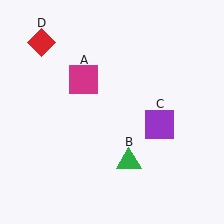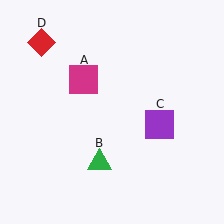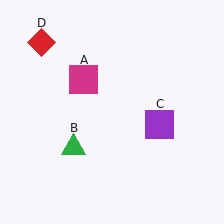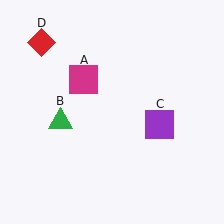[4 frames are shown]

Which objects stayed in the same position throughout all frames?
Magenta square (object A) and purple square (object C) and red diamond (object D) remained stationary.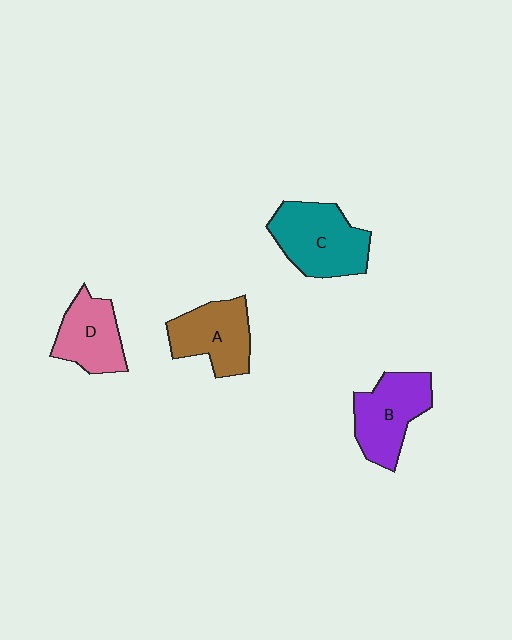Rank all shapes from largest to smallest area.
From largest to smallest: C (teal), B (purple), A (brown), D (pink).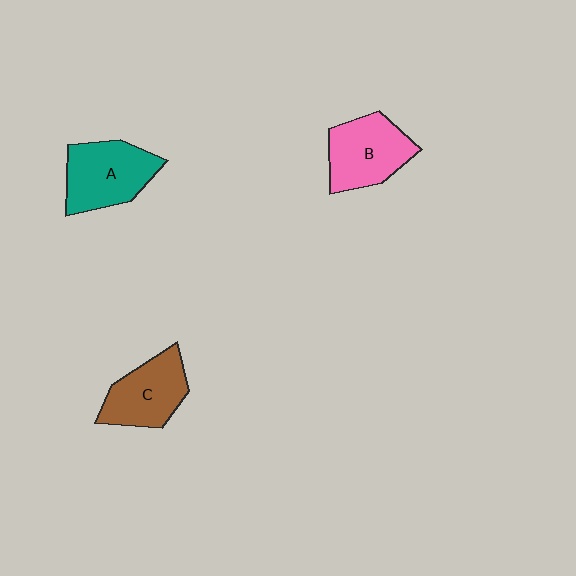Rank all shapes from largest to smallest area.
From largest to smallest: A (teal), B (pink), C (brown).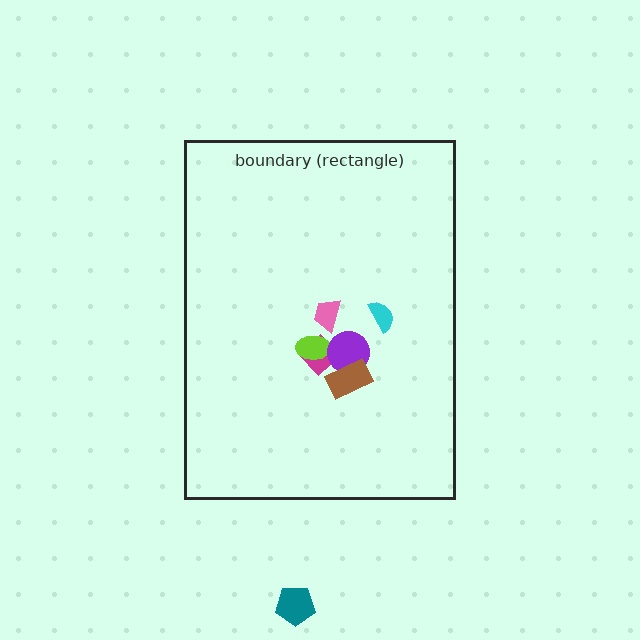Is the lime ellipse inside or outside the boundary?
Inside.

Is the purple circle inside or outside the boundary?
Inside.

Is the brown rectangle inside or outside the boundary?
Inside.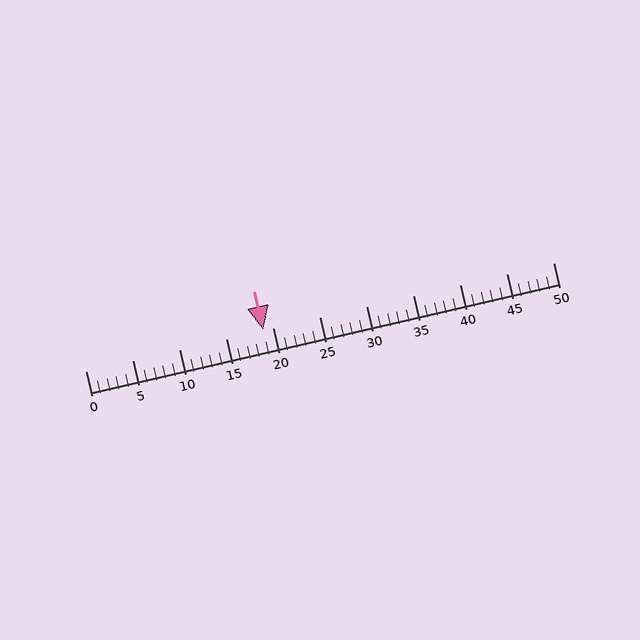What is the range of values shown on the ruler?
The ruler shows values from 0 to 50.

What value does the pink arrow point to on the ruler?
The pink arrow points to approximately 19.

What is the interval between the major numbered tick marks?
The major tick marks are spaced 5 units apart.